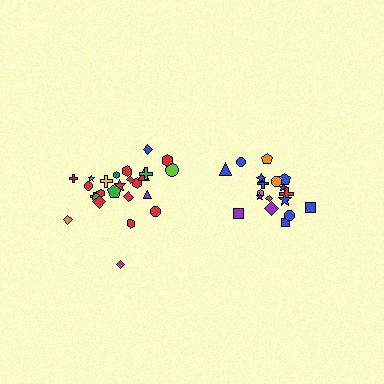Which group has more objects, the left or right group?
The left group.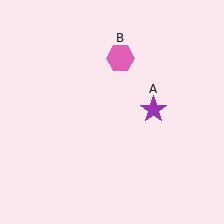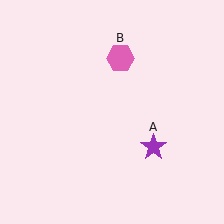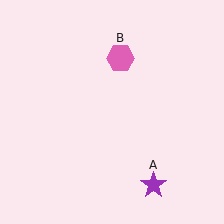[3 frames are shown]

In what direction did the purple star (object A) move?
The purple star (object A) moved down.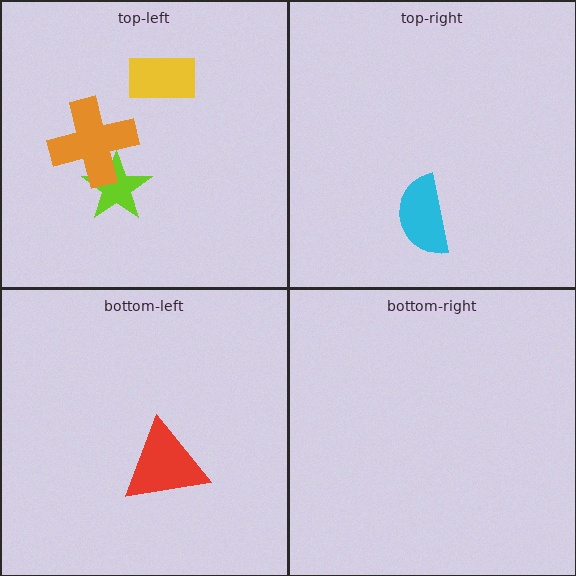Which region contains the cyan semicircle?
The top-right region.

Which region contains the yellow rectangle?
The top-left region.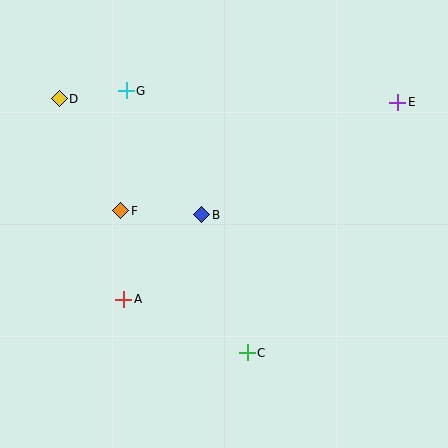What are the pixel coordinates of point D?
Point D is at (59, 99).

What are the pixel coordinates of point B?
Point B is at (202, 215).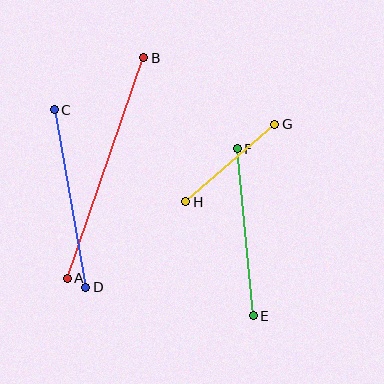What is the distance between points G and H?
The distance is approximately 118 pixels.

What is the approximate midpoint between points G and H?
The midpoint is at approximately (230, 163) pixels.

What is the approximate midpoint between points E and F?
The midpoint is at approximately (245, 232) pixels.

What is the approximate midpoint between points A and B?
The midpoint is at approximately (105, 168) pixels.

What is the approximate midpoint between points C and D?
The midpoint is at approximately (70, 198) pixels.